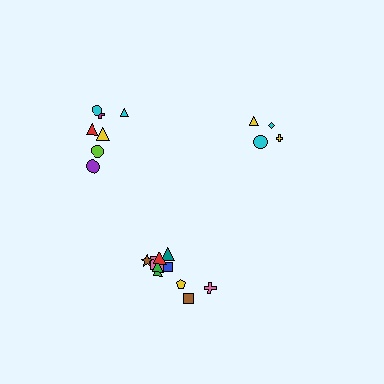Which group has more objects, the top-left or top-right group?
The top-left group.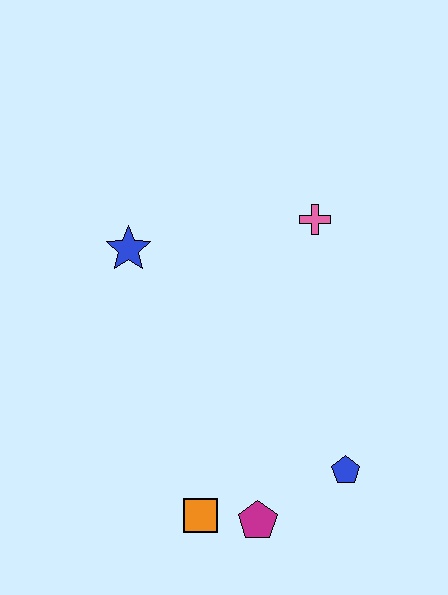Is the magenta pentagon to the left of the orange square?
No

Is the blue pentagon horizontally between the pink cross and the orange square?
No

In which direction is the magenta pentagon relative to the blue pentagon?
The magenta pentagon is to the left of the blue pentagon.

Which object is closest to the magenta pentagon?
The orange square is closest to the magenta pentagon.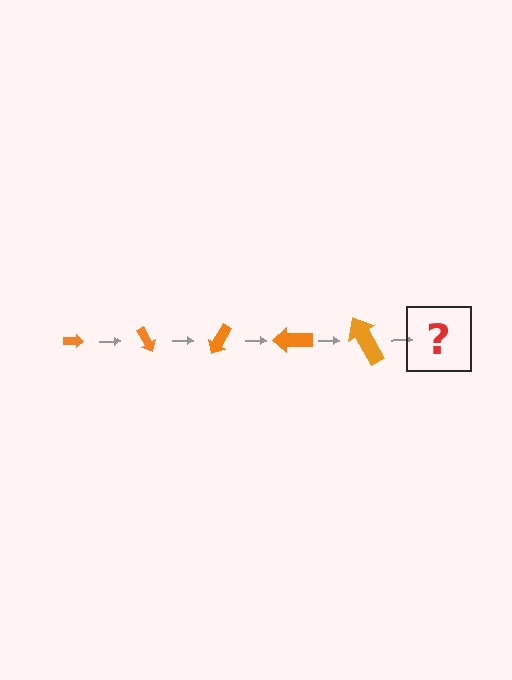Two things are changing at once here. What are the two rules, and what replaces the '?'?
The two rules are that the arrow grows larger each step and it rotates 60 degrees each step. The '?' should be an arrow, larger than the previous one and rotated 300 degrees from the start.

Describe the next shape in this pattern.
It should be an arrow, larger than the previous one and rotated 300 degrees from the start.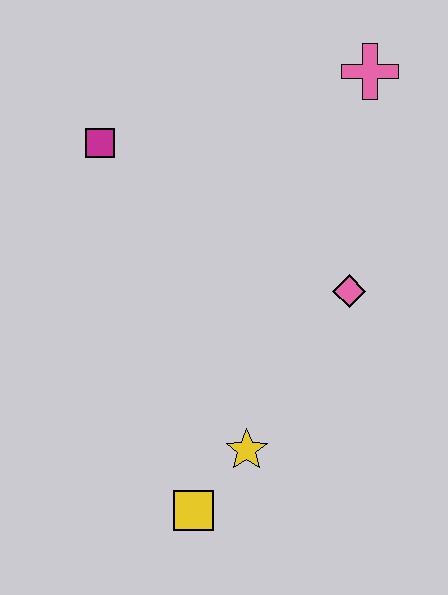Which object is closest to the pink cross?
The pink diamond is closest to the pink cross.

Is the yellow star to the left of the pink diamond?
Yes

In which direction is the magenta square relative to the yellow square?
The magenta square is above the yellow square.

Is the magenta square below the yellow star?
No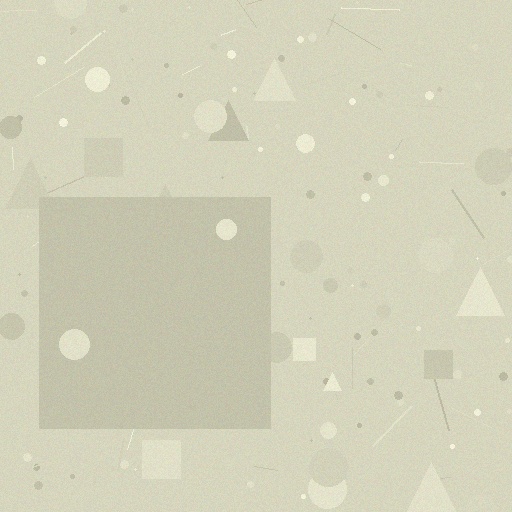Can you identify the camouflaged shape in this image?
The camouflaged shape is a square.